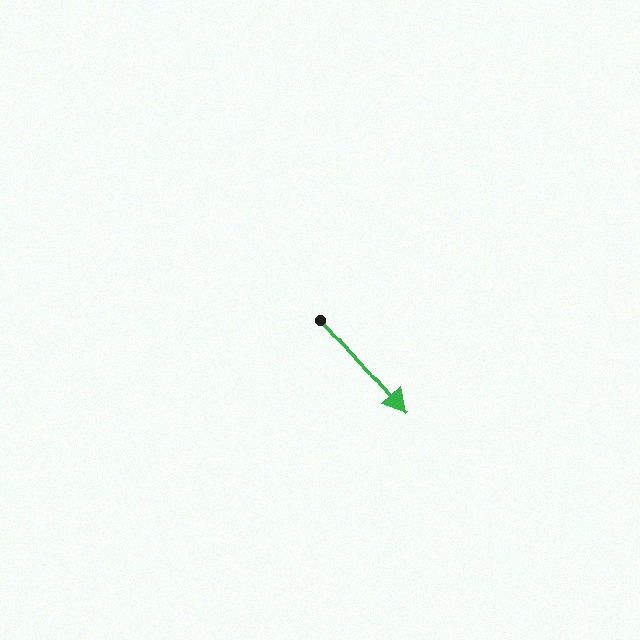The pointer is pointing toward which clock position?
Roughly 5 o'clock.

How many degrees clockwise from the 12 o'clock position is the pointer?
Approximately 138 degrees.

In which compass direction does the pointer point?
Southeast.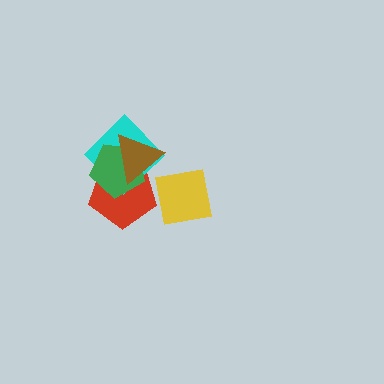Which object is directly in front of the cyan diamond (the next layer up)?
The green pentagon is directly in front of the cyan diamond.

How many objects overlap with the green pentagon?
3 objects overlap with the green pentagon.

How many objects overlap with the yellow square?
1 object overlaps with the yellow square.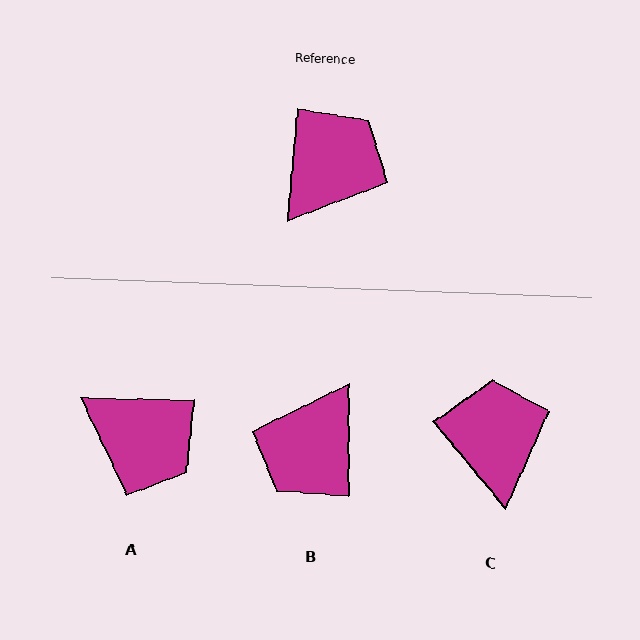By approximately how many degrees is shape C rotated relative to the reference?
Approximately 45 degrees counter-clockwise.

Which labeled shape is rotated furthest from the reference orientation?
B, about 175 degrees away.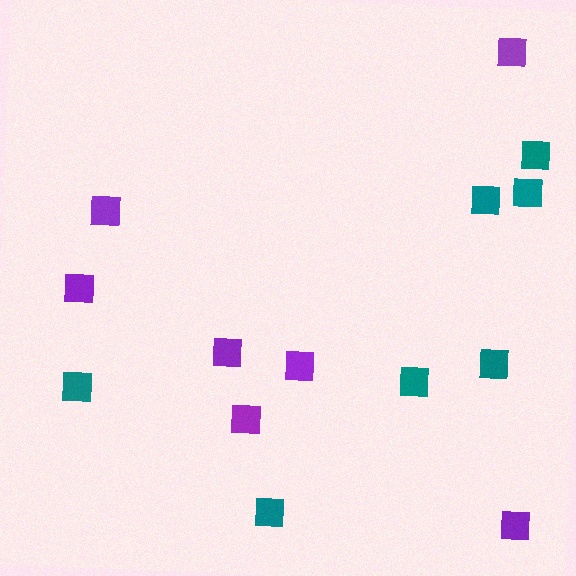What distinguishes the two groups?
There are 2 groups: one group of purple squares (7) and one group of teal squares (7).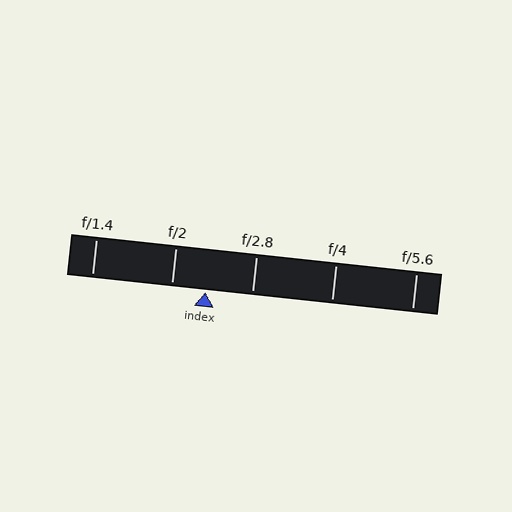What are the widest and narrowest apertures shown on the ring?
The widest aperture shown is f/1.4 and the narrowest is f/5.6.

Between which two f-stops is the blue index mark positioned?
The index mark is between f/2 and f/2.8.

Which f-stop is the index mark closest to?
The index mark is closest to f/2.